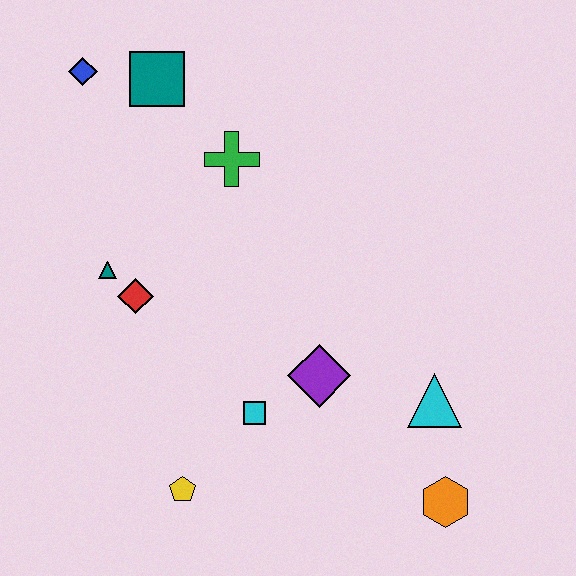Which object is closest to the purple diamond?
The cyan square is closest to the purple diamond.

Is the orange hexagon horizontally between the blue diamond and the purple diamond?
No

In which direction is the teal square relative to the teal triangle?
The teal square is above the teal triangle.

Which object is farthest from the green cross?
The orange hexagon is farthest from the green cross.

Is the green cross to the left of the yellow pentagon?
No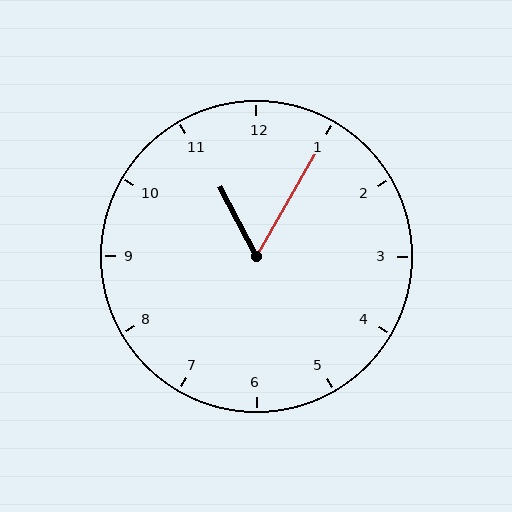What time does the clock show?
11:05.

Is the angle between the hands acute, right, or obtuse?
It is acute.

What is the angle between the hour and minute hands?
Approximately 58 degrees.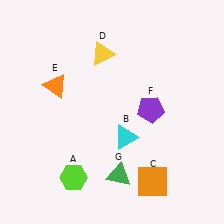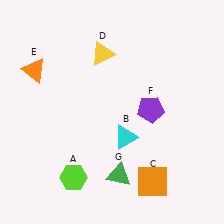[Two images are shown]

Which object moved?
The orange triangle (E) moved left.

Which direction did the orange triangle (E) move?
The orange triangle (E) moved left.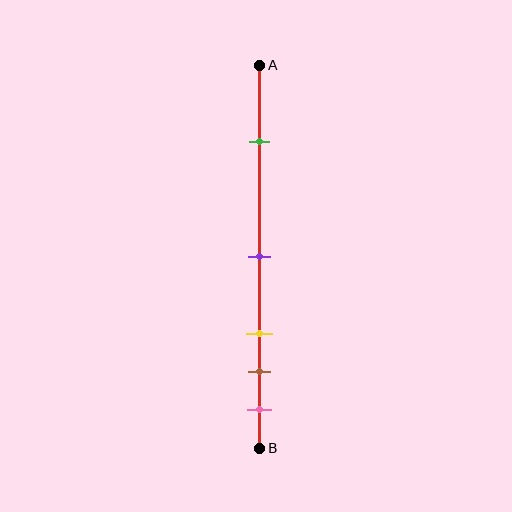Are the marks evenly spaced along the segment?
No, the marks are not evenly spaced.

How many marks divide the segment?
There are 5 marks dividing the segment.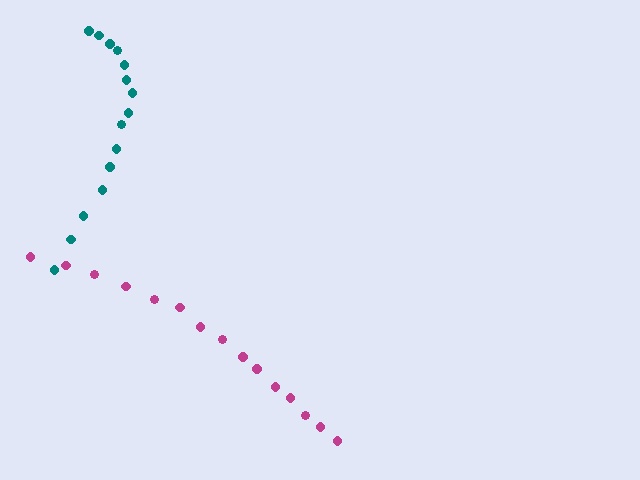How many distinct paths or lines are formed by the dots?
There are 2 distinct paths.